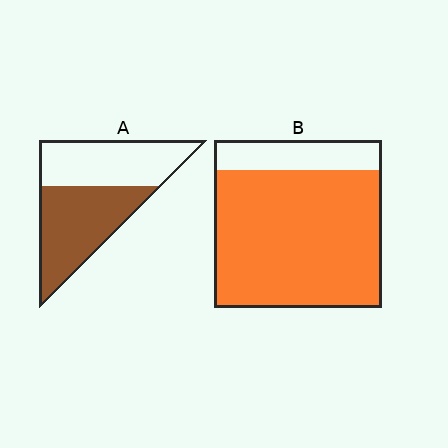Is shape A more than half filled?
Roughly half.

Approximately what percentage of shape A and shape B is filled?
A is approximately 55% and B is approximately 80%.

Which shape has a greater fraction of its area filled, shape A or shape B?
Shape B.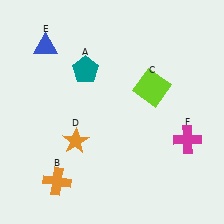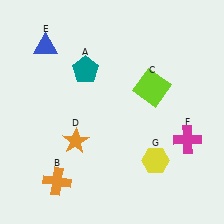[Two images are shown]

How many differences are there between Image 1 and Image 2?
There is 1 difference between the two images.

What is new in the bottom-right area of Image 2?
A yellow hexagon (G) was added in the bottom-right area of Image 2.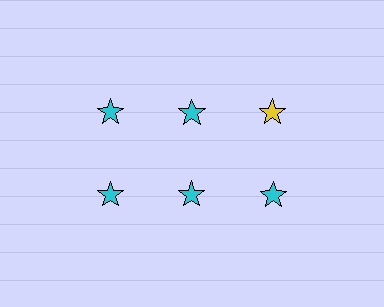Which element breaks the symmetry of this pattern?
The yellow star in the top row, center column breaks the symmetry. All other shapes are cyan stars.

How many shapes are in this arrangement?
There are 6 shapes arranged in a grid pattern.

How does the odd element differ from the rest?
It has a different color: yellow instead of cyan.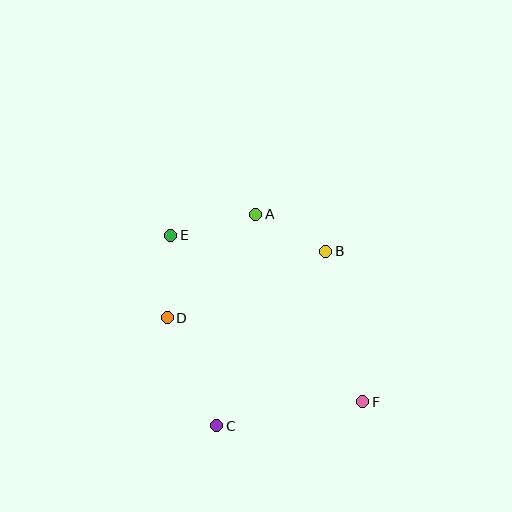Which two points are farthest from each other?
Points E and F are farthest from each other.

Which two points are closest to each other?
Points A and B are closest to each other.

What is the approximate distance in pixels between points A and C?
The distance between A and C is approximately 215 pixels.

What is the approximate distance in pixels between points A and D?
The distance between A and D is approximately 136 pixels.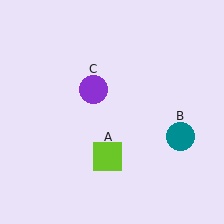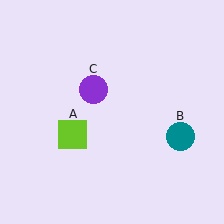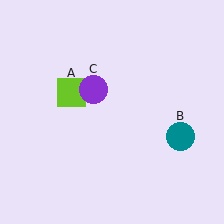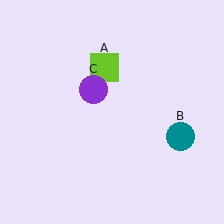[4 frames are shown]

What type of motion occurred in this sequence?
The lime square (object A) rotated clockwise around the center of the scene.